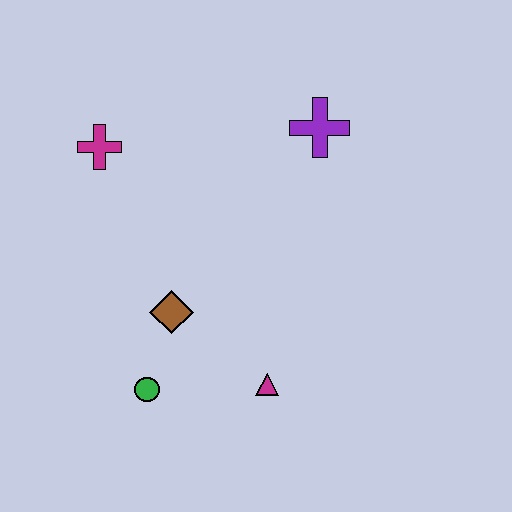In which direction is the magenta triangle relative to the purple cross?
The magenta triangle is below the purple cross.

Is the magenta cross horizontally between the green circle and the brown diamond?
No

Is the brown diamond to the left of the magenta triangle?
Yes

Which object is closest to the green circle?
The brown diamond is closest to the green circle.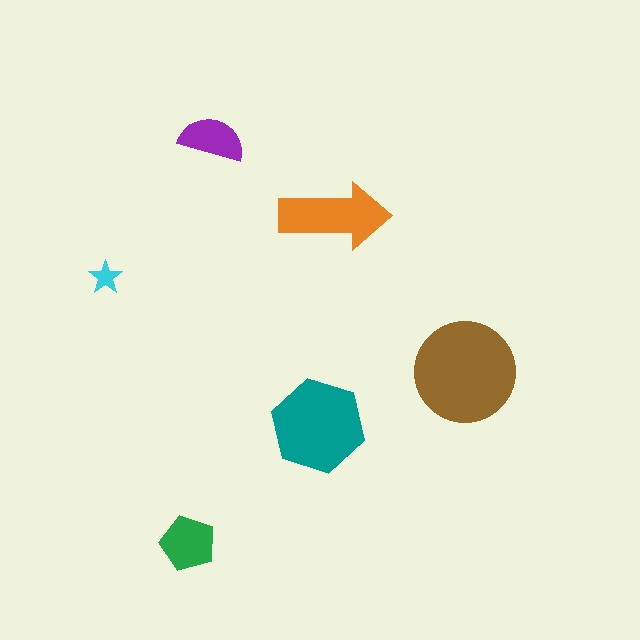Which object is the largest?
The brown circle.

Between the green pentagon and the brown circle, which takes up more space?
The brown circle.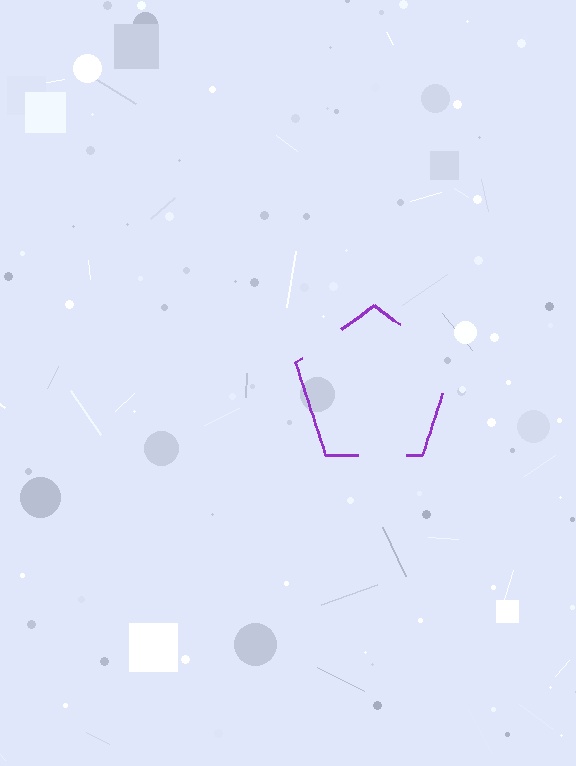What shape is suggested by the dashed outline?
The dashed outline suggests a pentagon.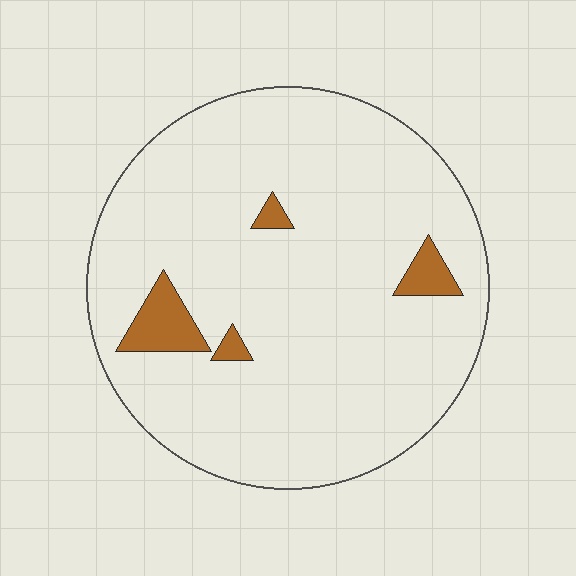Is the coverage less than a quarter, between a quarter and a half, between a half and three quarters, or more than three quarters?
Less than a quarter.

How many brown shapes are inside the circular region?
4.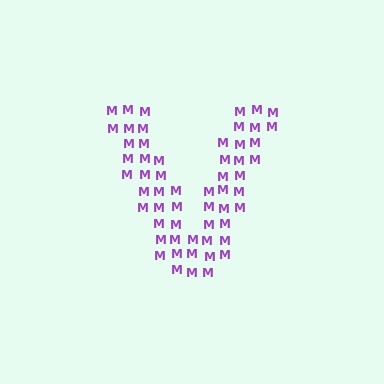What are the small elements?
The small elements are letter M's.